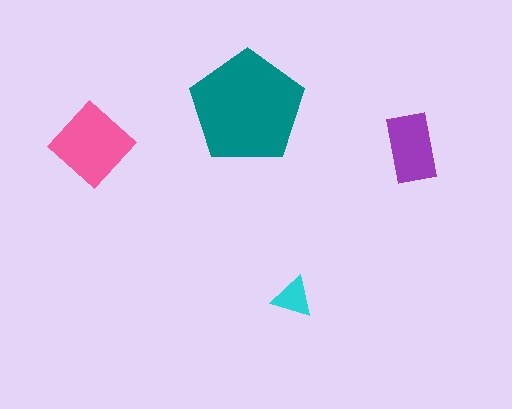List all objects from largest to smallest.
The teal pentagon, the pink diamond, the purple rectangle, the cyan triangle.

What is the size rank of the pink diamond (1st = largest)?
2nd.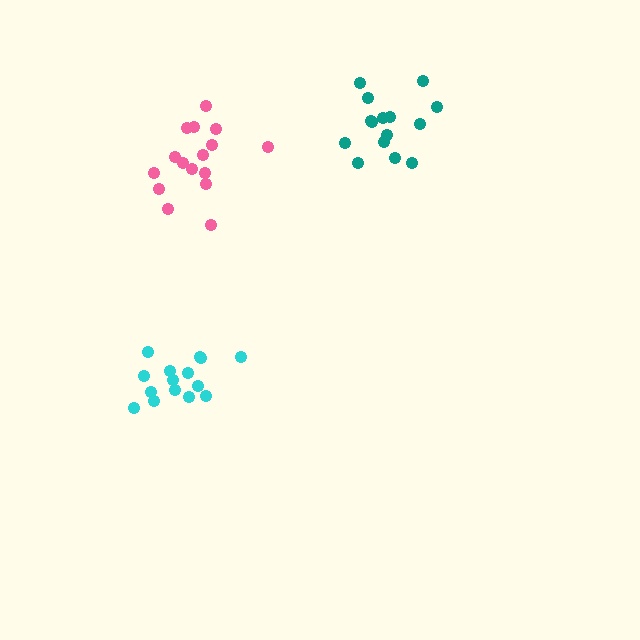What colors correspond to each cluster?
The clusters are colored: cyan, pink, teal.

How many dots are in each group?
Group 1: 15 dots, Group 2: 16 dots, Group 3: 15 dots (46 total).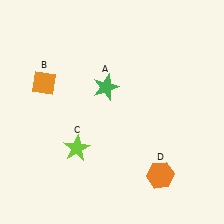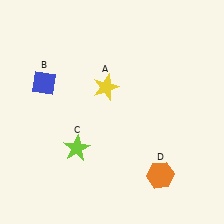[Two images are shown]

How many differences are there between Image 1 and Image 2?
There are 2 differences between the two images.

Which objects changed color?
A changed from green to yellow. B changed from orange to blue.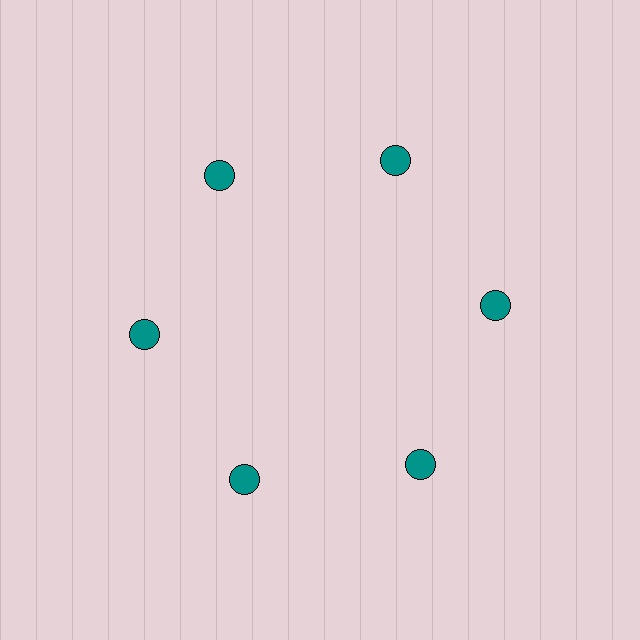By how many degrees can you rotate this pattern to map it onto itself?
The pattern maps onto itself every 60 degrees of rotation.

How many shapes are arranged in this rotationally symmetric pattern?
There are 6 shapes, arranged in 6 groups of 1.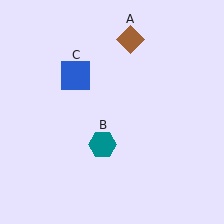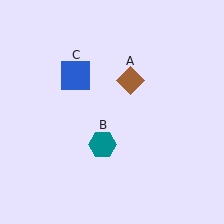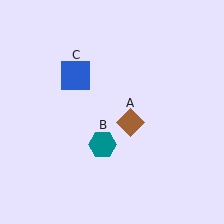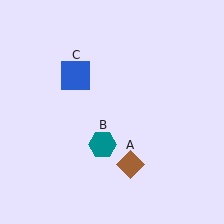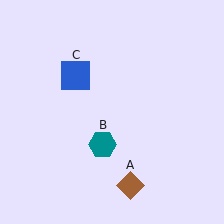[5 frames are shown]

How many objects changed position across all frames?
1 object changed position: brown diamond (object A).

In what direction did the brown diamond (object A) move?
The brown diamond (object A) moved down.